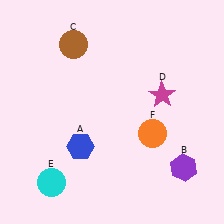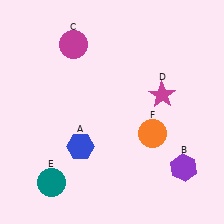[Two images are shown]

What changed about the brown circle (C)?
In Image 1, C is brown. In Image 2, it changed to magenta.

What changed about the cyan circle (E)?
In Image 1, E is cyan. In Image 2, it changed to teal.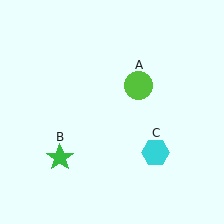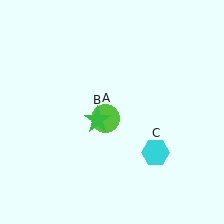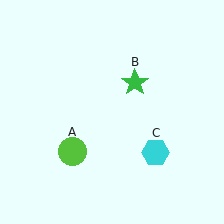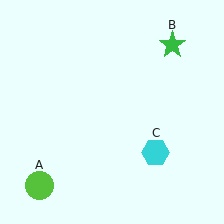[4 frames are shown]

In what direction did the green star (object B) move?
The green star (object B) moved up and to the right.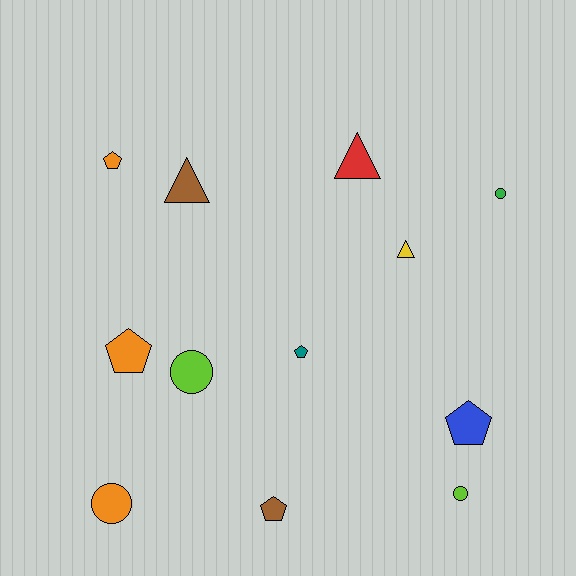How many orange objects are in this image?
There are 3 orange objects.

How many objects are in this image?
There are 12 objects.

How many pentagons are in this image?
There are 5 pentagons.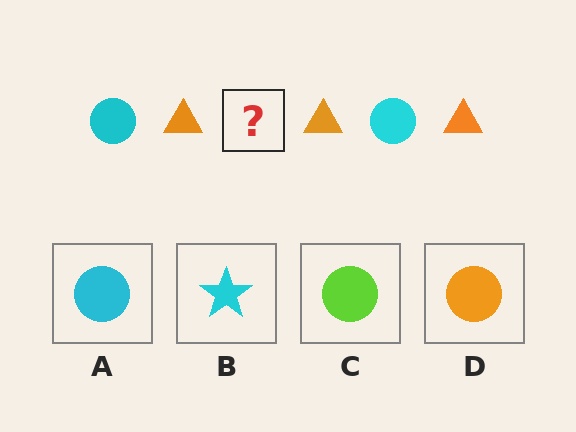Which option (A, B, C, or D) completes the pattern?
A.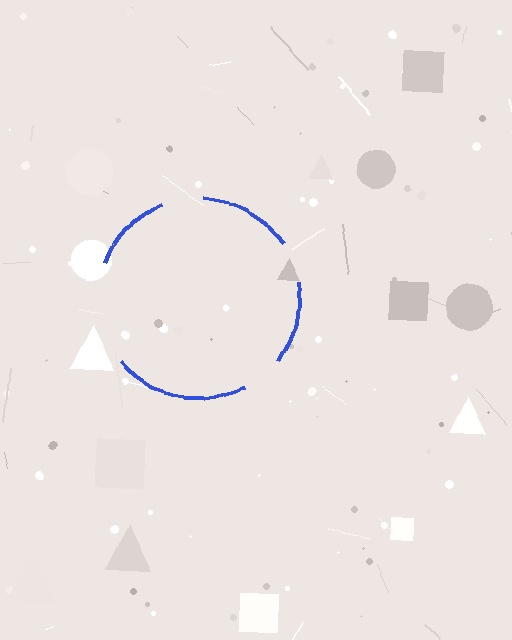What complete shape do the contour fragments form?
The contour fragments form a circle.